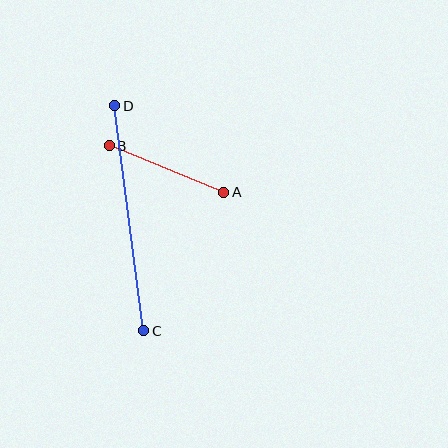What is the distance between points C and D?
The distance is approximately 227 pixels.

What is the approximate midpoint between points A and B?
The midpoint is at approximately (167, 169) pixels.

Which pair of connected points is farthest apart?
Points C and D are farthest apart.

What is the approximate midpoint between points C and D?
The midpoint is at approximately (129, 218) pixels.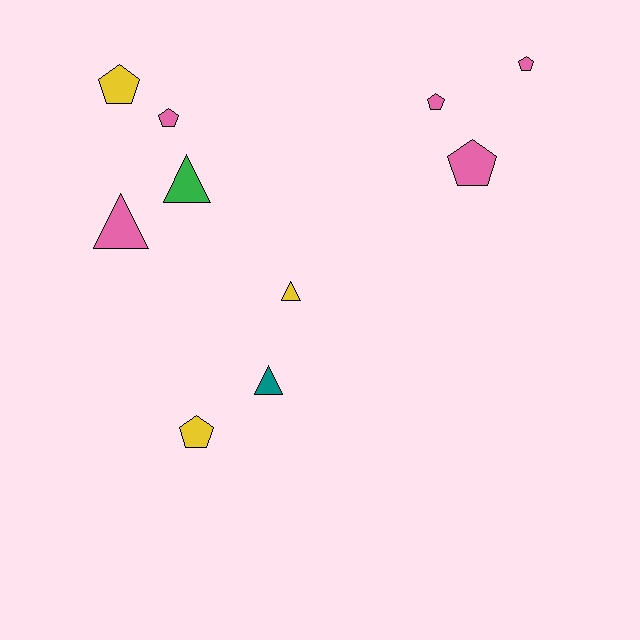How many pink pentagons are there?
There are 4 pink pentagons.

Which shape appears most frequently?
Pentagon, with 6 objects.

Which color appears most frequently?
Pink, with 5 objects.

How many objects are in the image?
There are 10 objects.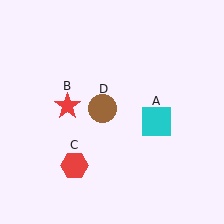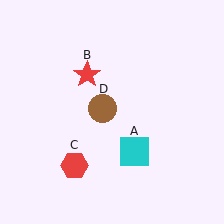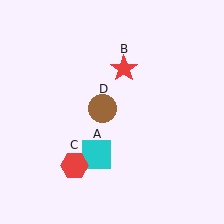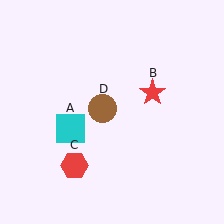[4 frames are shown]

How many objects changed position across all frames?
2 objects changed position: cyan square (object A), red star (object B).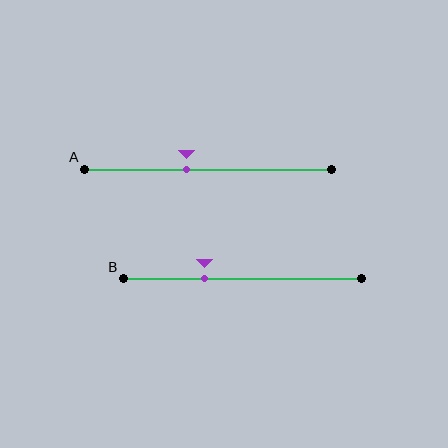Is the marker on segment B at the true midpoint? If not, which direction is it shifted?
No, the marker on segment B is shifted to the left by about 16% of the segment length.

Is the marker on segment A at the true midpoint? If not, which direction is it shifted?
No, the marker on segment A is shifted to the left by about 9% of the segment length.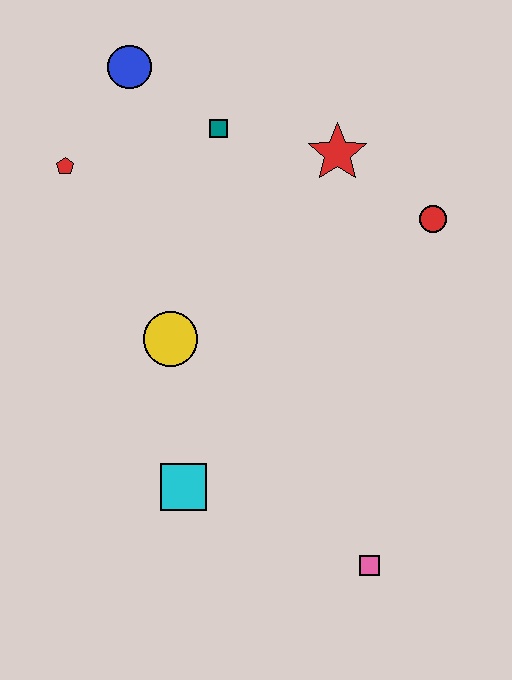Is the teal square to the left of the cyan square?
No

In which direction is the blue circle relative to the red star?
The blue circle is to the left of the red star.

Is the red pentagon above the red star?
No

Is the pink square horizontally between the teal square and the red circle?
Yes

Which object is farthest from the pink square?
The blue circle is farthest from the pink square.